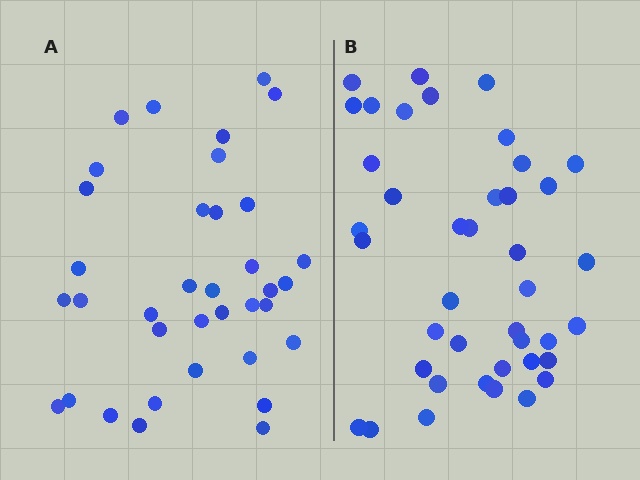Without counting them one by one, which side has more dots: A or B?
Region B (the right region) has more dots.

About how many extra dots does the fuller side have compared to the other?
Region B has about 5 more dots than region A.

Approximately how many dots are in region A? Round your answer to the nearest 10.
About 40 dots. (The exact count is 36, which rounds to 40.)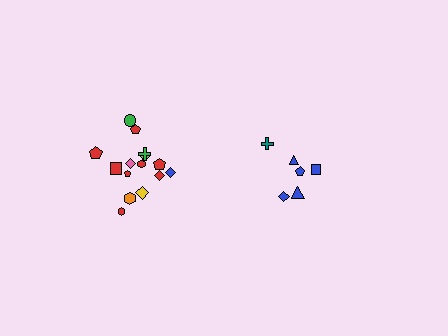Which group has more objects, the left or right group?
The left group.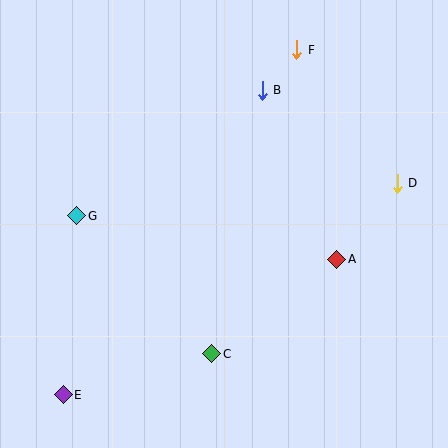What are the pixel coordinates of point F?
Point F is at (297, 50).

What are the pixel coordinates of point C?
Point C is at (212, 354).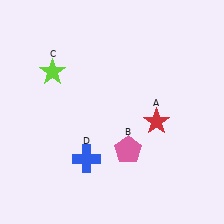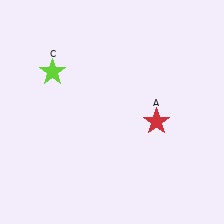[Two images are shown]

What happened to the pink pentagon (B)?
The pink pentagon (B) was removed in Image 2. It was in the bottom-right area of Image 1.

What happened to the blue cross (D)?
The blue cross (D) was removed in Image 2. It was in the bottom-left area of Image 1.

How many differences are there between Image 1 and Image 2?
There are 2 differences between the two images.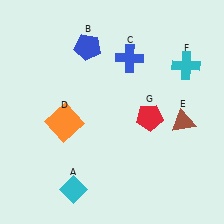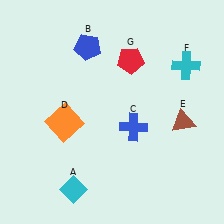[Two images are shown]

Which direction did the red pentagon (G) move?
The red pentagon (G) moved up.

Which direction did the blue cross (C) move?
The blue cross (C) moved down.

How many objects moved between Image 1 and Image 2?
2 objects moved between the two images.